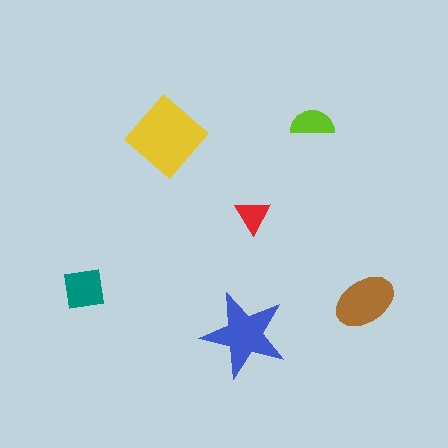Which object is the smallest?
The red triangle.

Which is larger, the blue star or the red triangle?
The blue star.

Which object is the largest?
The yellow diamond.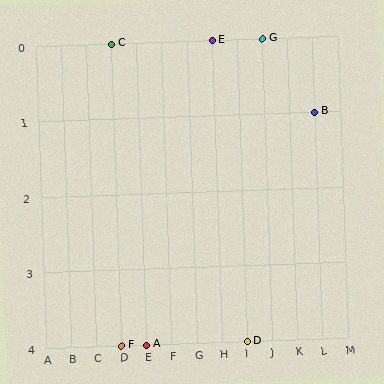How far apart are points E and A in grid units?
Points E and A are 3 columns and 4 rows apart (about 5.0 grid units diagonally).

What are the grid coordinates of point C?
Point C is at grid coordinates (D, 0).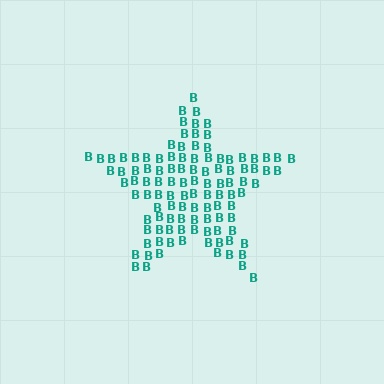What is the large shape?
The large shape is a star.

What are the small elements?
The small elements are letter B's.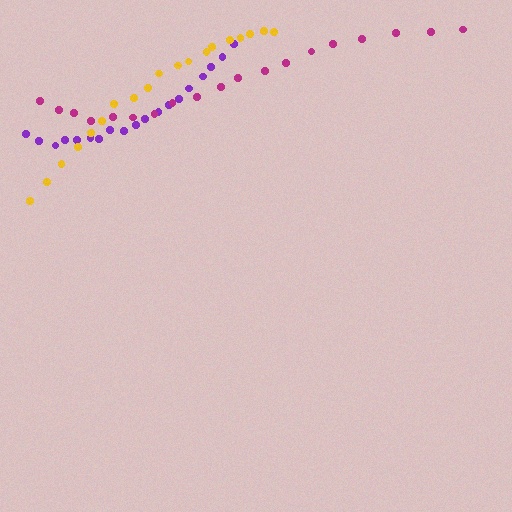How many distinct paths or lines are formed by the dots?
There are 3 distinct paths.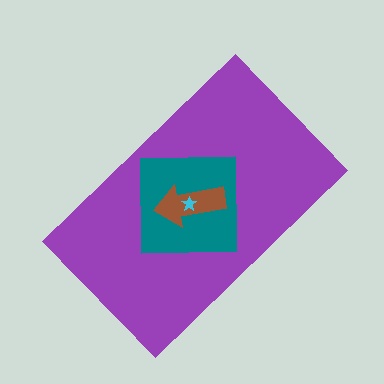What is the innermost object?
The cyan star.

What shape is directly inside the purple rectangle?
The teal square.